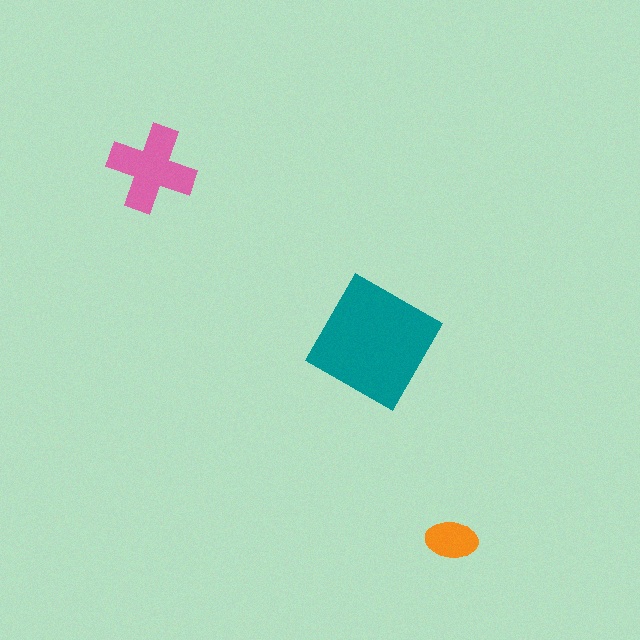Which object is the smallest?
The orange ellipse.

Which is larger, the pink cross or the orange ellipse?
The pink cross.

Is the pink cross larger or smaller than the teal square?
Smaller.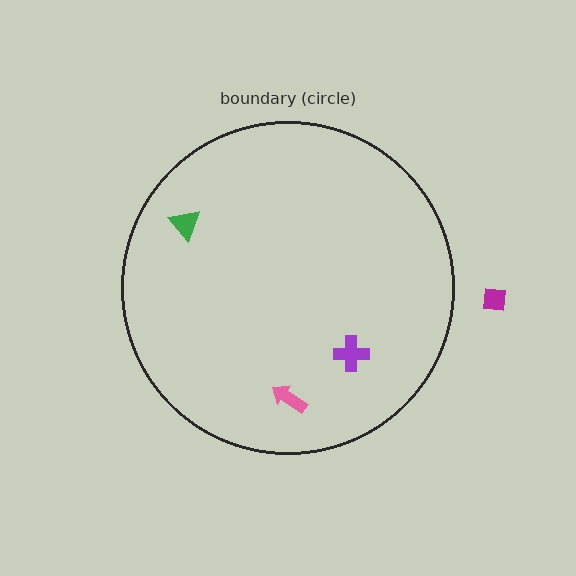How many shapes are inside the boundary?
3 inside, 1 outside.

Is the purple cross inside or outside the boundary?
Inside.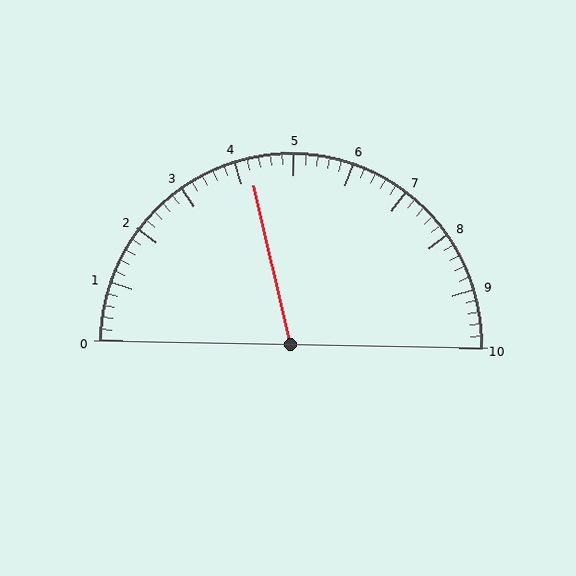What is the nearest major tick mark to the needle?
The nearest major tick mark is 4.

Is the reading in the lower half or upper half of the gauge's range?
The reading is in the lower half of the range (0 to 10).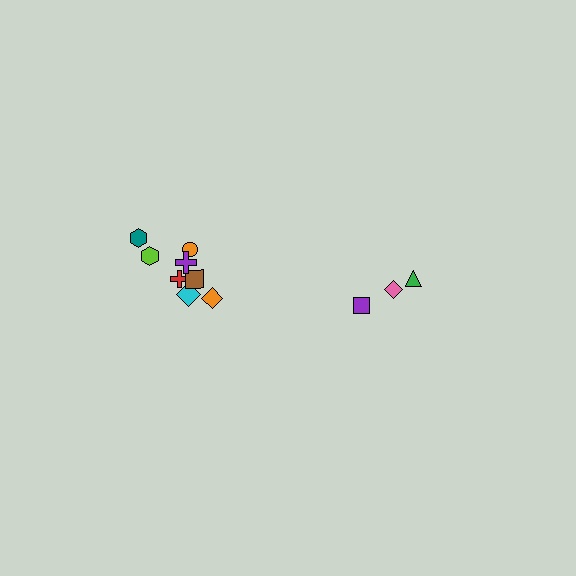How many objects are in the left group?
There are 8 objects.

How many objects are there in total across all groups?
There are 11 objects.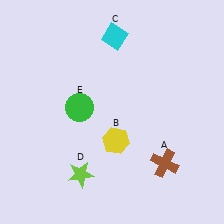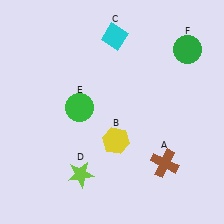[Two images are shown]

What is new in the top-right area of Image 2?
A green circle (F) was added in the top-right area of Image 2.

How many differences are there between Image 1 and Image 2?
There is 1 difference between the two images.